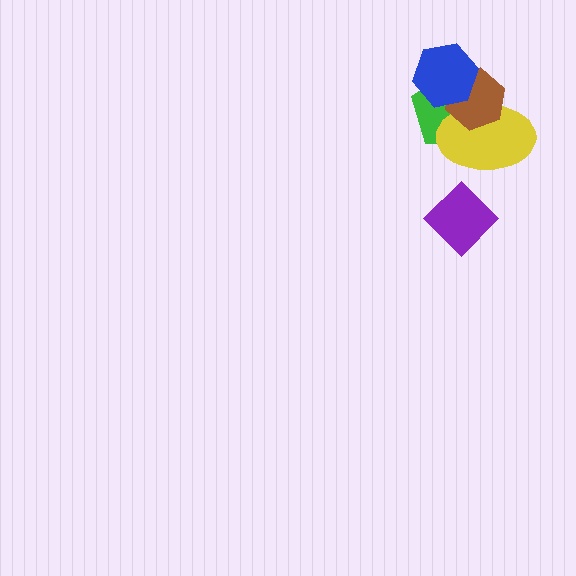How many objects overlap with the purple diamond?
0 objects overlap with the purple diamond.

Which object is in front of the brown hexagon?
The blue hexagon is in front of the brown hexagon.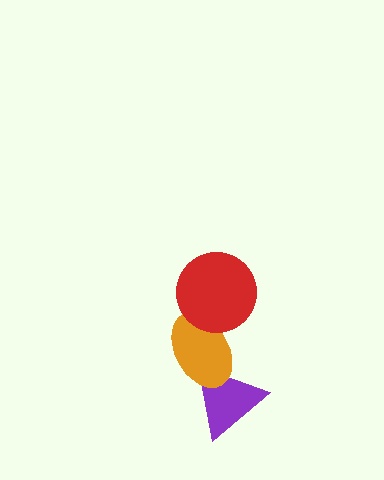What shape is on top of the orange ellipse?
The red circle is on top of the orange ellipse.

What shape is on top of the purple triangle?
The orange ellipse is on top of the purple triangle.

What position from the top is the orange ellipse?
The orange ellipse is 2nd from the top.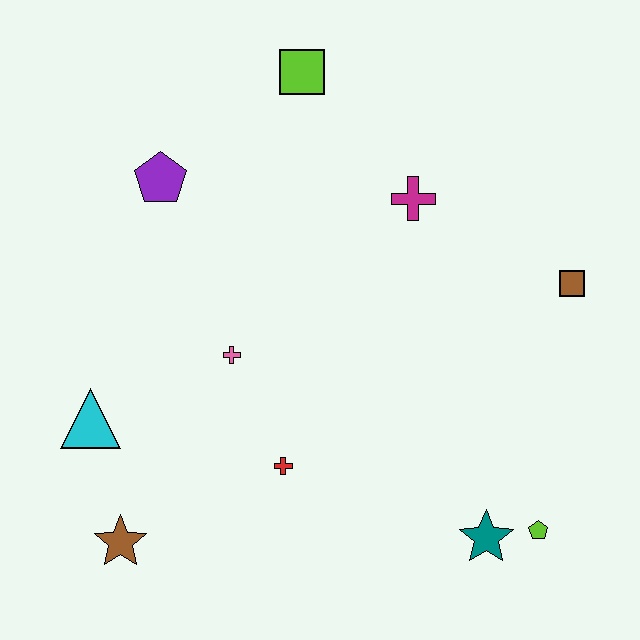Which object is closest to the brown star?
The cyan triangle is closest to the brown star.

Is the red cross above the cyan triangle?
No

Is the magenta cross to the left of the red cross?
No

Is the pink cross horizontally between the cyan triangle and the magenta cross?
Yes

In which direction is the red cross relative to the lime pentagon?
The red cross is to the left of the lime pentagon.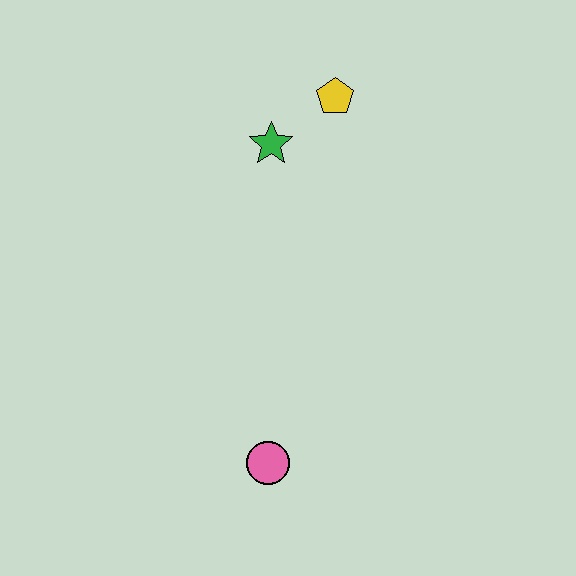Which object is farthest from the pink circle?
The yellow pentagon is farthest from the pink circle.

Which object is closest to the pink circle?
The green star is closest to the pink circle.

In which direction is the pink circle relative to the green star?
The pink circle is below the green star.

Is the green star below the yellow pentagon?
Yes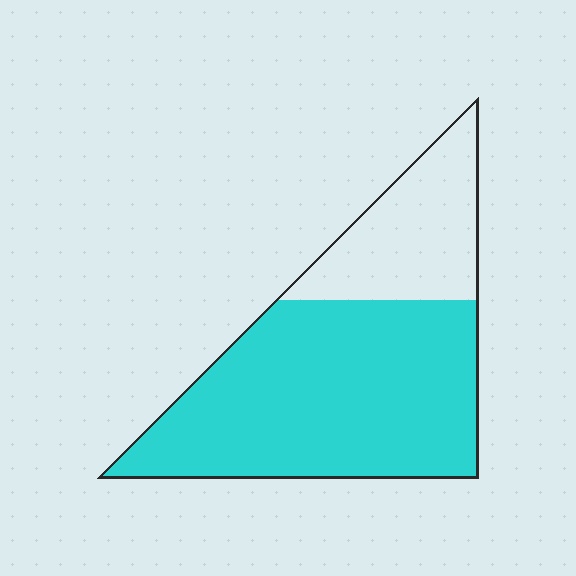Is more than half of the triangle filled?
Yes.